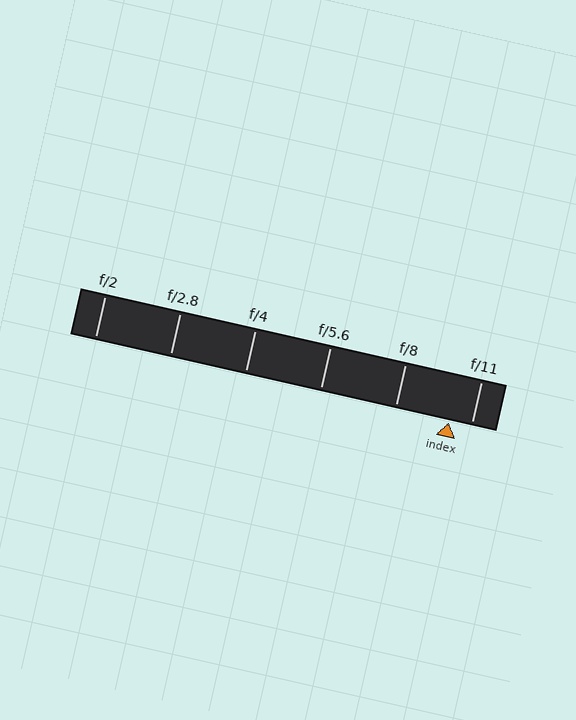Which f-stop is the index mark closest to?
The index mark is closest to f/11.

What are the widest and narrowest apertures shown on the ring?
The widest aperture shown is f/2 and the narrowest is f/11.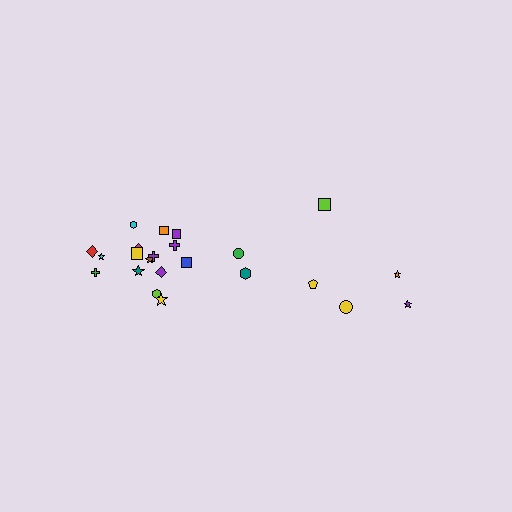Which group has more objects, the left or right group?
The left group.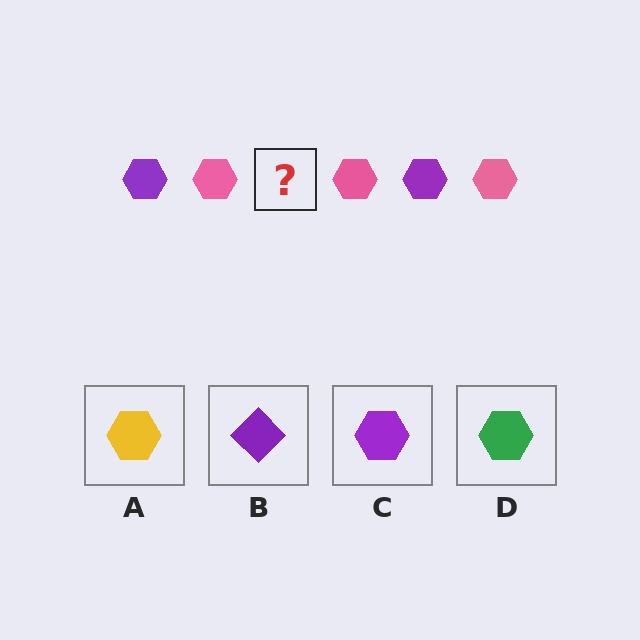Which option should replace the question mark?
Option C.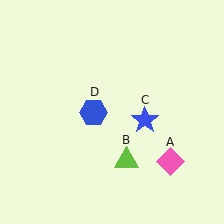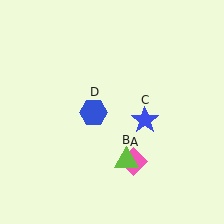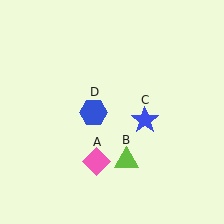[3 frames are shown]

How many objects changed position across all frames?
1 object changed position: pink diamond (object A).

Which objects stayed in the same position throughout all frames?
Lime triangle (object B) and blue star (object C) and blue hexagon (object D) remained stationary.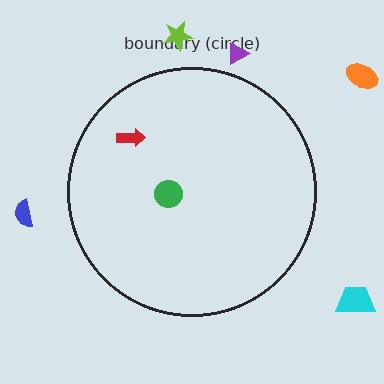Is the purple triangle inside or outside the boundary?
Outside.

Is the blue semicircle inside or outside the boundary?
Outside.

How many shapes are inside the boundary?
2 inside, 5 outside.